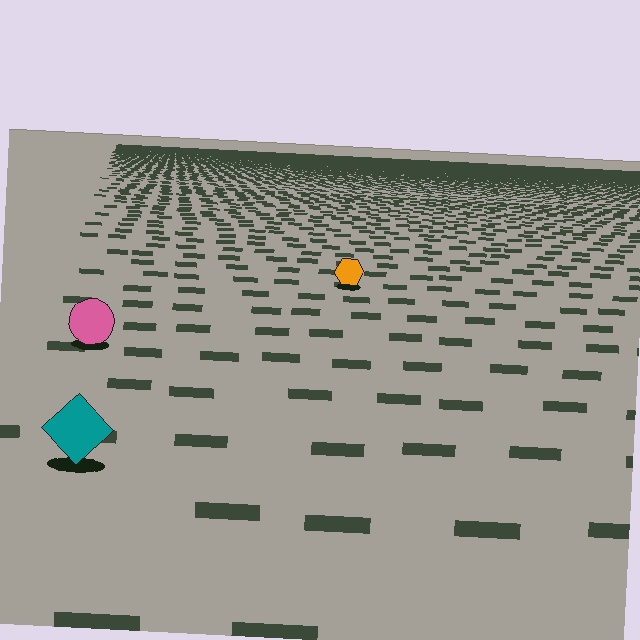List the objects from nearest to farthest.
From nearest to farthest: the teal diamond, the pink circle, the orange hexagon.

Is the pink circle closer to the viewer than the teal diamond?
No. The teal diamond is closer — you can tell from the texture gradient: the ground texture is coarser near it.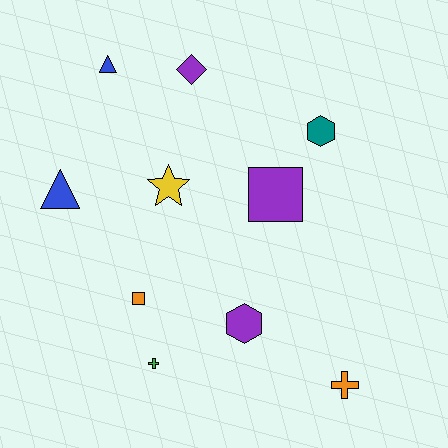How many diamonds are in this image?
There is 1 diamond.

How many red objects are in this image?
There are no red objects.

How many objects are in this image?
There are 10 objects.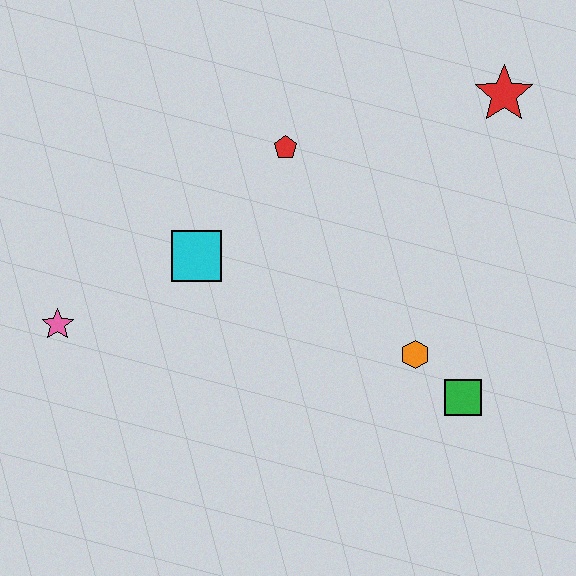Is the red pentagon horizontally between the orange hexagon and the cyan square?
Yes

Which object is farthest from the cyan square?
The red star is farthest from the cyan square.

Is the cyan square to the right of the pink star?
Yes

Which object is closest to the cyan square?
The red pentagon is closest to the cyan square.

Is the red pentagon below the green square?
No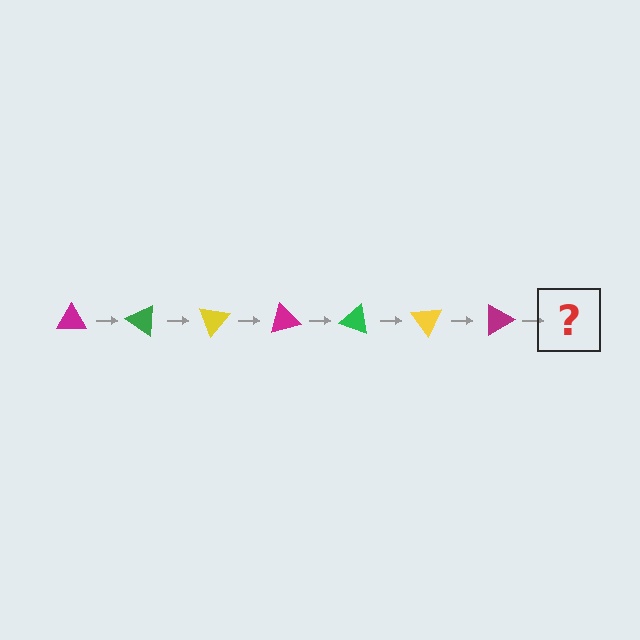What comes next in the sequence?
The next element should be a green triangle, rotated 245 degrees from the start.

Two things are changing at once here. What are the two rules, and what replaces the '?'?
The two rules are that it rotates 35 degrees each step and the color cycles through magenta, green, and yellow. The '?' should be a green triangle, rotated 245 degrees from the start.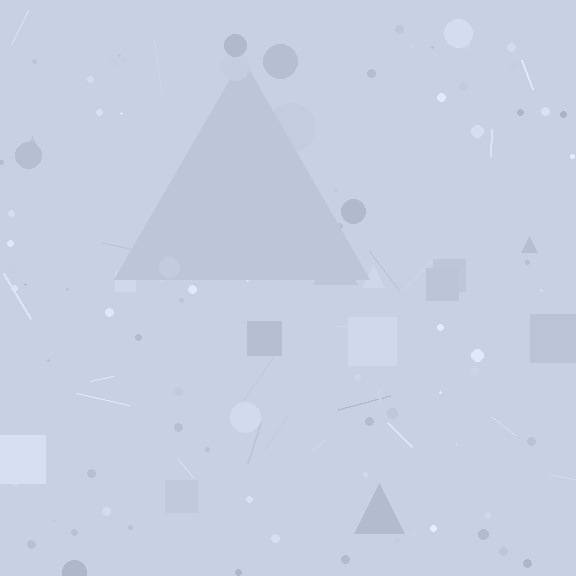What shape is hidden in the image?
A triangle is hidden in the image.